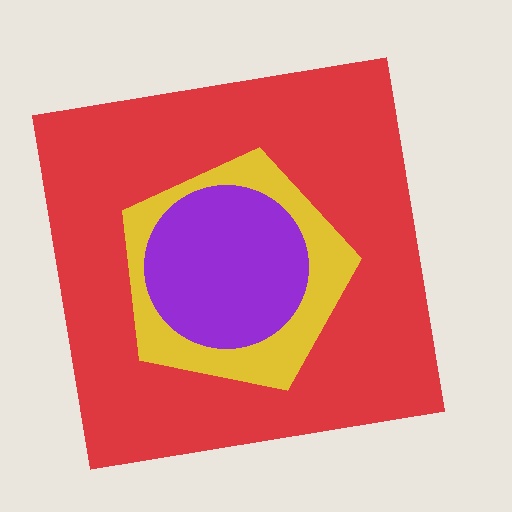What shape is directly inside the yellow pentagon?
The purple circle.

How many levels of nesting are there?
3.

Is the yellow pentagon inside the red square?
Yes.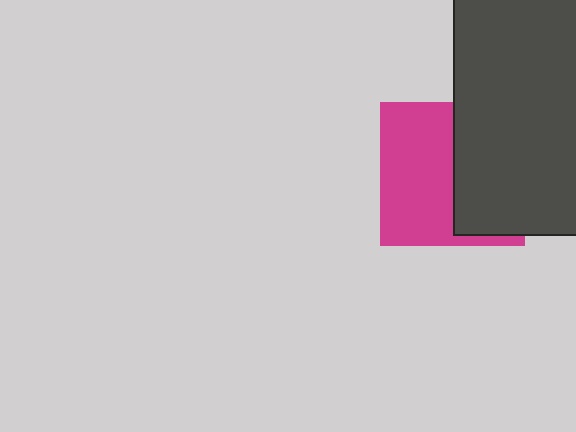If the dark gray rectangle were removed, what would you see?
You would see the complete magenta square.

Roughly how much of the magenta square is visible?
About half of it is visible (roughly 54%).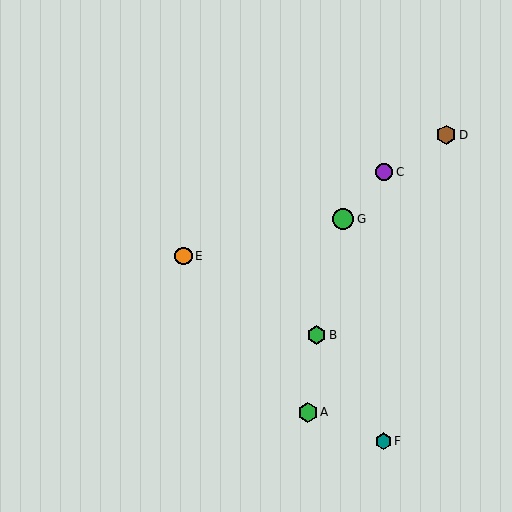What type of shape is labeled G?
Shape G is a green circle.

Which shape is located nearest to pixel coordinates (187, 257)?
The orange circle (labeled E) at (183, 256) is nearest to that location.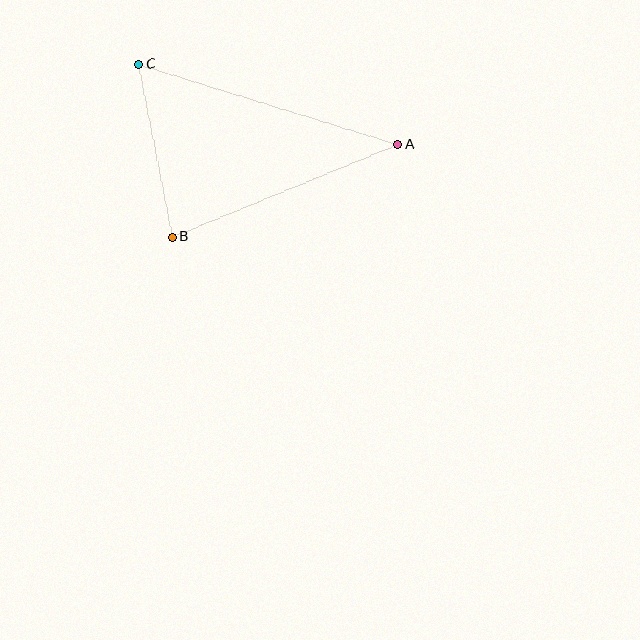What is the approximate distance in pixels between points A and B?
The distance between A and B is approximately 243 pixels.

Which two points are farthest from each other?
Points A and C are farthest from each other.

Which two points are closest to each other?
Points B and C are closest to each other.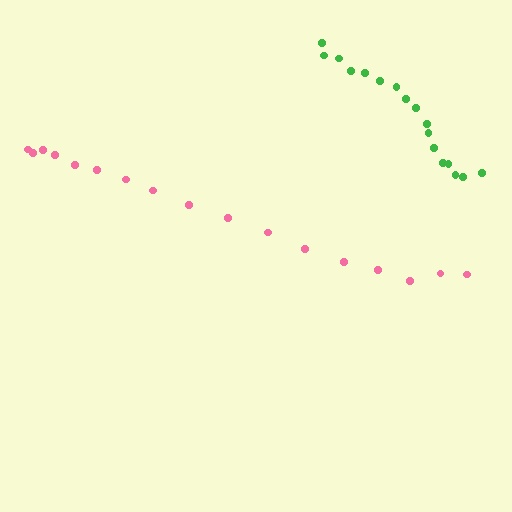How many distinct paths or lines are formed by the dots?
There are 2 distinct paths.